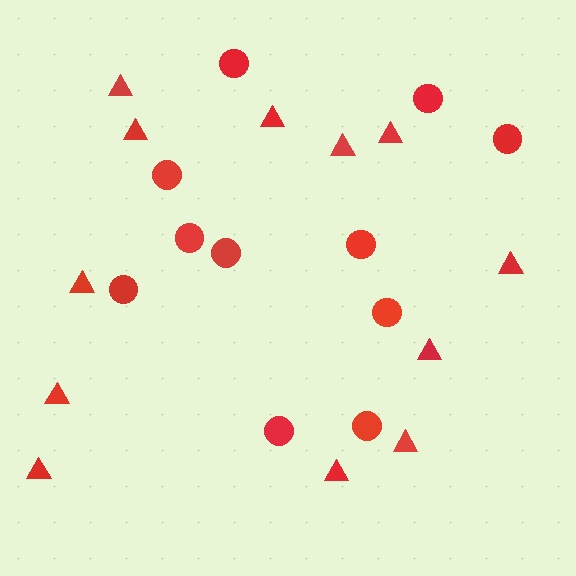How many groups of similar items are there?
There are 2 groups: one group of triangles (12) and one group of circles (11).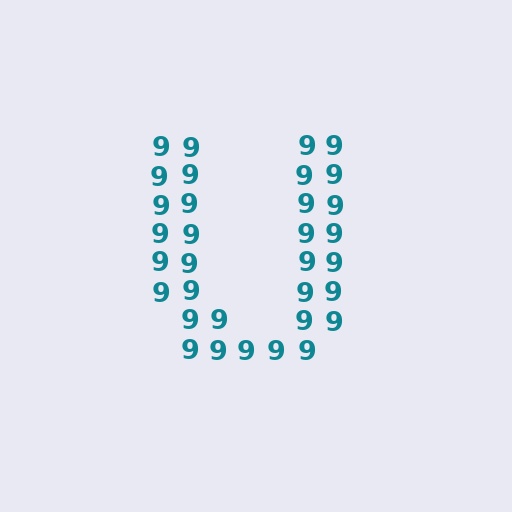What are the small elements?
The small elements are digit 9's.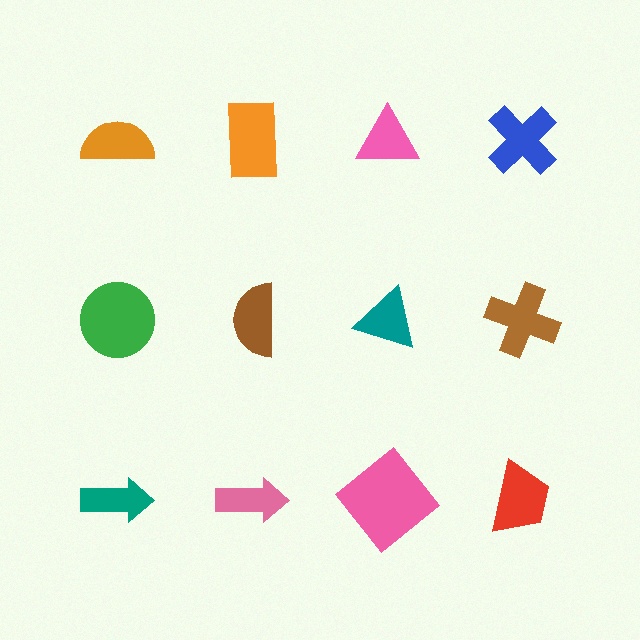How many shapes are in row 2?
4 shapes.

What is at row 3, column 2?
A pink arrow.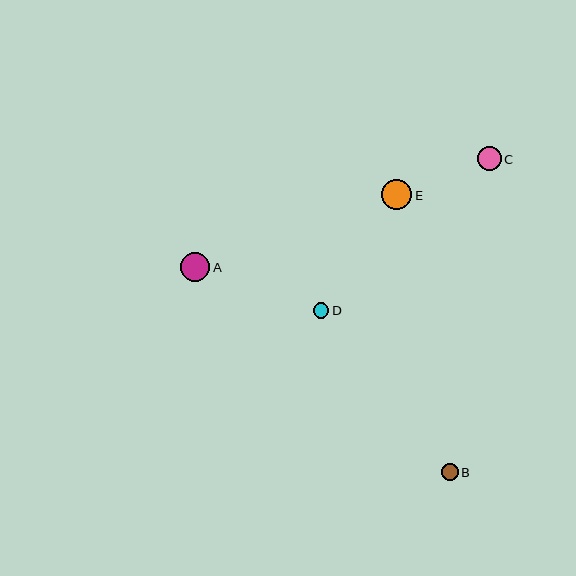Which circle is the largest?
Circle E is the largest with a size of approximately 30 pixels.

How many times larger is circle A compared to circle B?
Circle A is approximately 1.8 times the size of circle B.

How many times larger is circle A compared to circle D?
Circle A is approximately 1.9 times the size of circle D.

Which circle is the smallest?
Circle D is the smallest with a size of approximately 15 pixels.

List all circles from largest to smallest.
From largest to smallest: E, A, C, B, D.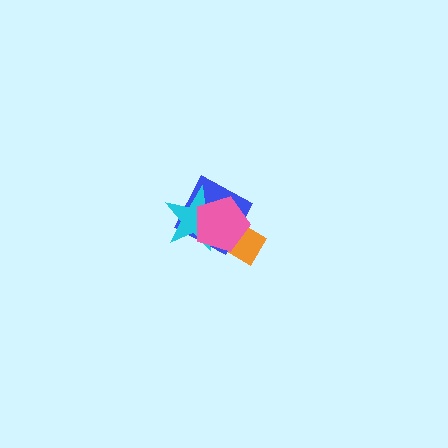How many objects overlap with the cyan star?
3 objects overlap with the cyan star.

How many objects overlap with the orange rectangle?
3 objects overlap with the orange rectangle.